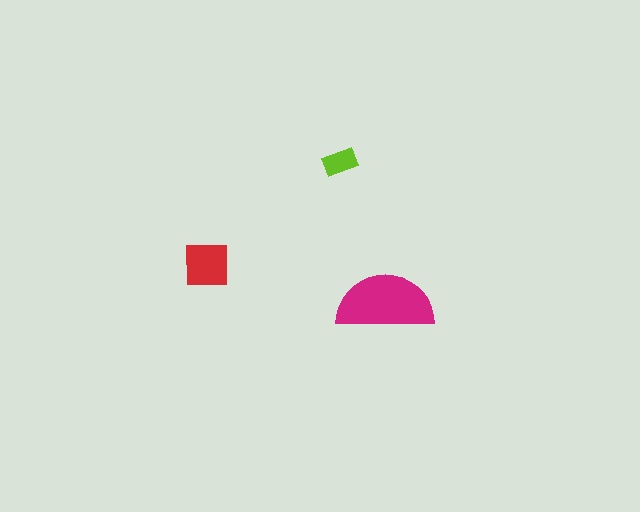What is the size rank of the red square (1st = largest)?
2nd.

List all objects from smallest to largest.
The lime rectangle, the red square, the magenta semicircle.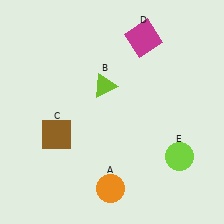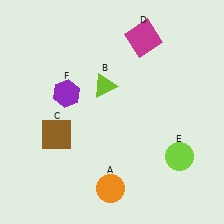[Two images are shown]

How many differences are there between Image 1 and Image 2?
There is 1 difference between the two images.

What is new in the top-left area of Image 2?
A purple hexagon (F) was added in the top-left area of Image 2.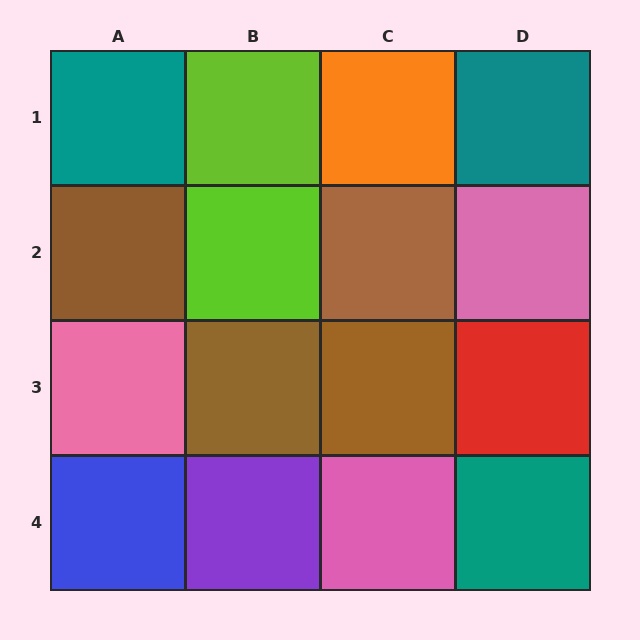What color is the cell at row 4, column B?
Purple.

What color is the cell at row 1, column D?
Teal.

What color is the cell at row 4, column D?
Teal.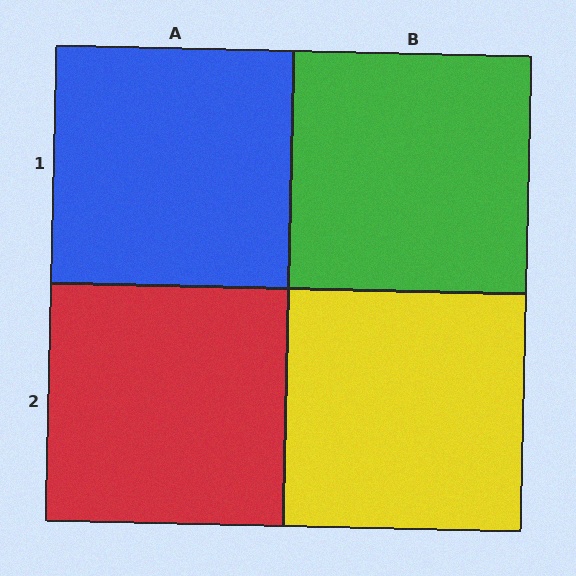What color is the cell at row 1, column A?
Blue.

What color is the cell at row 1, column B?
Green.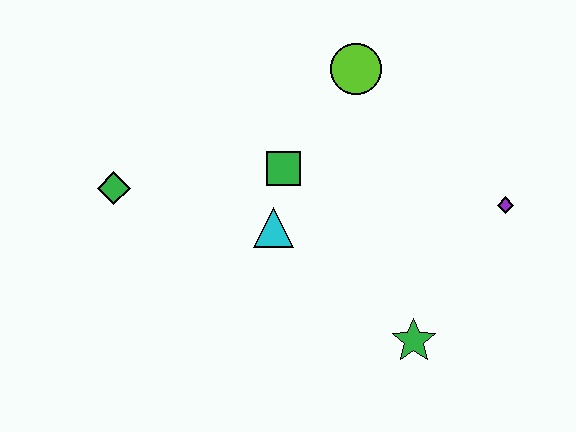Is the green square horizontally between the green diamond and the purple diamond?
Yes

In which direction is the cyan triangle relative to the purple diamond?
The cyan triangle is to the left of the purple diamond.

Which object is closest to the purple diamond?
The green star is closest to the purple diamond.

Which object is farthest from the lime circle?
The green star is farthest from the lime circle.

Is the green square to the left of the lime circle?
Yes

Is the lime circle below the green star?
No